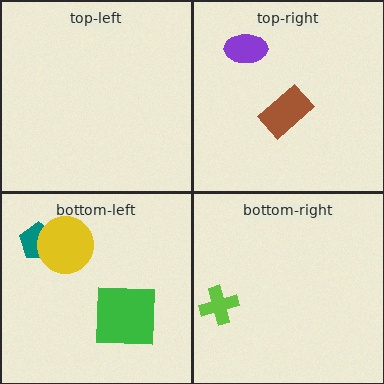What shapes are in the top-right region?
The brown rectangle, the purple ellipse.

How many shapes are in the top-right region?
2.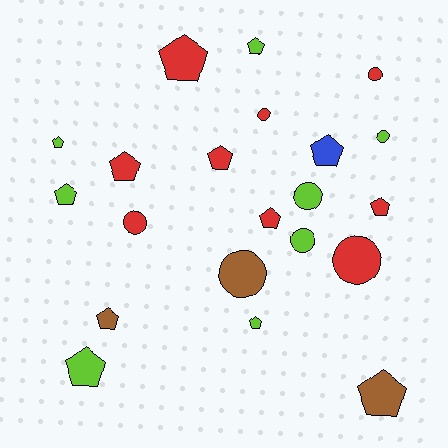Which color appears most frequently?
Red, with 9 objects.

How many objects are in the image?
There are 21 objects.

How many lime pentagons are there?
There are 5 lime pentagons.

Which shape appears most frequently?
Pentagon, with 13 objects.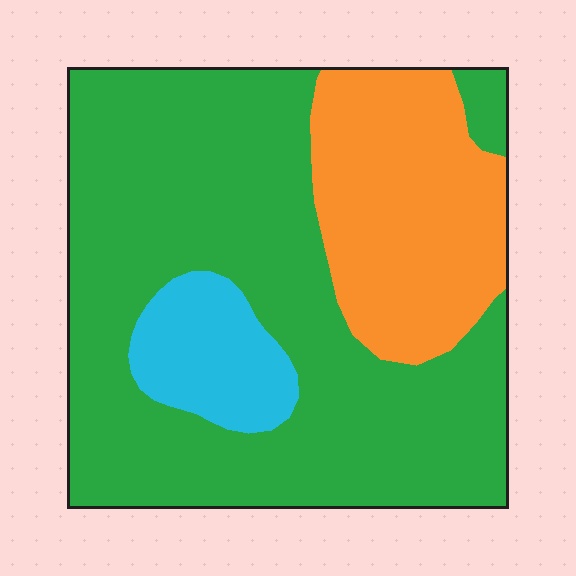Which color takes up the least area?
Cyan, at roughly 10%.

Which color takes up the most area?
Green, at roughly 65%.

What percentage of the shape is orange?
Orange covers about 25% of the shape.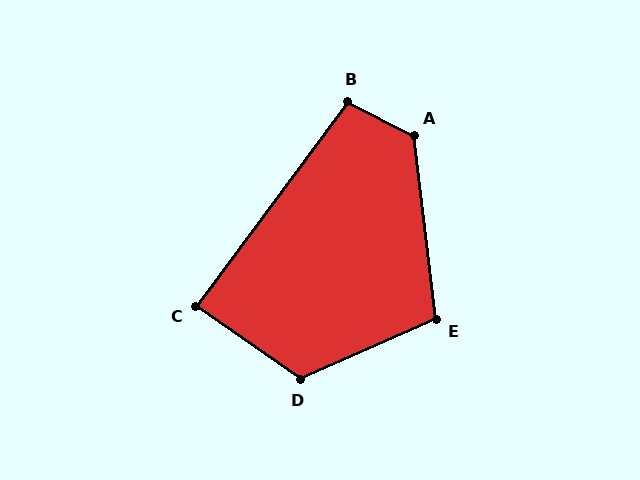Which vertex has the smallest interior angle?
C, at approximately 88 degrees.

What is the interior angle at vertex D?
Approximately 121 degrees (obtuse).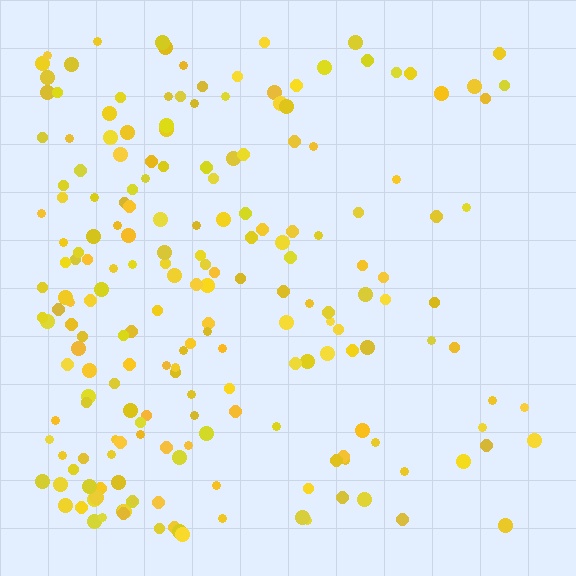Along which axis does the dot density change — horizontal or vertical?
Horizontal.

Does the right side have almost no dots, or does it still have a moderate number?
Still a moderate number, just noticeably fewer than the left.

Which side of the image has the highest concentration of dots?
The left.